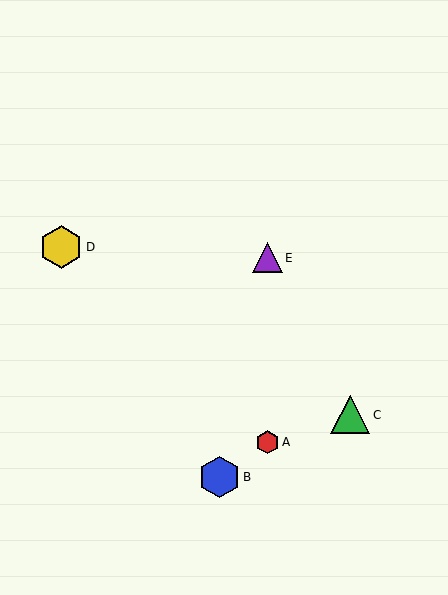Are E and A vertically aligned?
Yes, both are at x≈267.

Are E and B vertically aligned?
No, E is at x≈267 and B is at x≈219.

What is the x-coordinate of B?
Object B is at x≈219.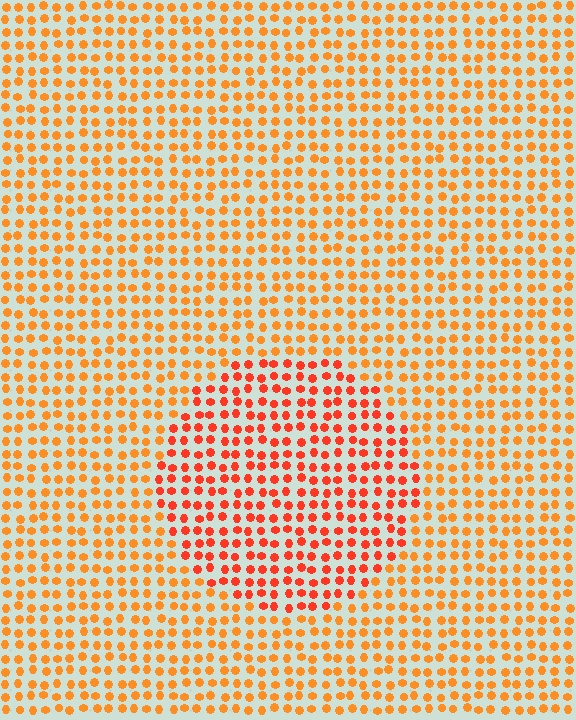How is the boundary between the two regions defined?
The boundary is defined purely by a slight shift in hue (about 24 degrees). Spacing, size, and orientation are identical on both sides.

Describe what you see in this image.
The image is filled with small orange elements in a uniform arrangement. A circle-shaped region is visible where the elements are tinted to a slightly different hue, forming a subtle color boundary.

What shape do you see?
I see a circle.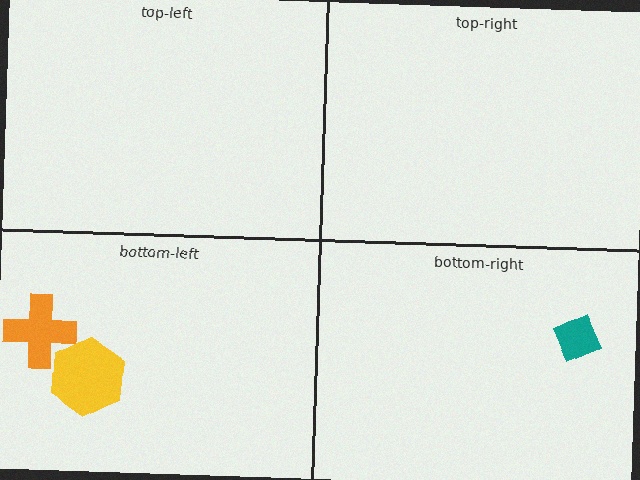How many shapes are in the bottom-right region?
1.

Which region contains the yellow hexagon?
The bottom-left region.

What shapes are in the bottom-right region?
The teal diamond.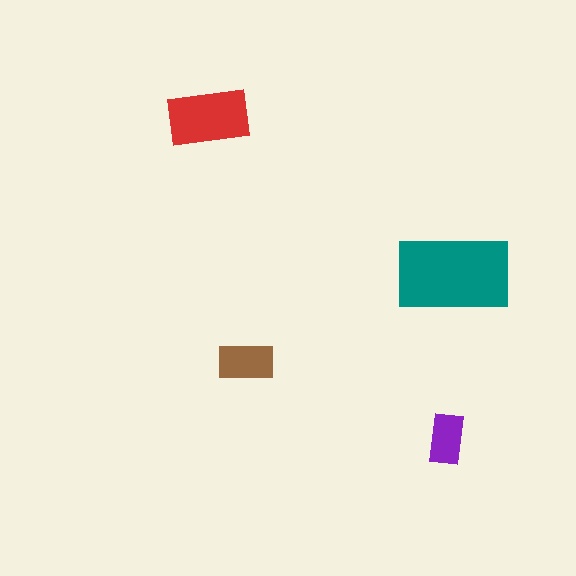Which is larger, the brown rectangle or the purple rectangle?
The brown one.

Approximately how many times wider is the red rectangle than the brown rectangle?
About 1.5 times wider.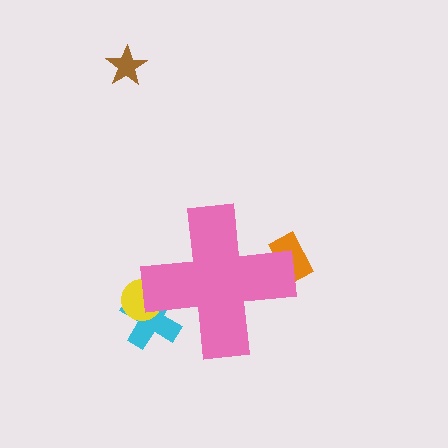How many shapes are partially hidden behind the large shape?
3 shapes are partially hidden.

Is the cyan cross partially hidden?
Yes, the cyan cross is partially hidden behind the pink cross.